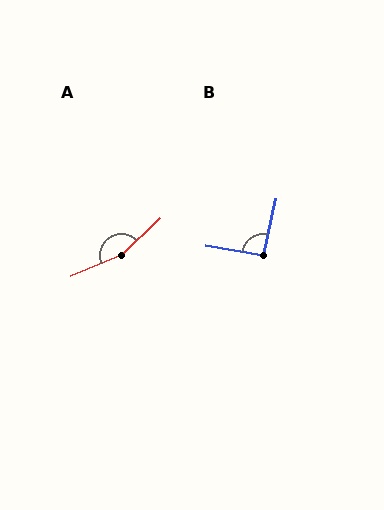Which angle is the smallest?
B, at approximately 92 degrees.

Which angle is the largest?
A, at approximately 159 degrees.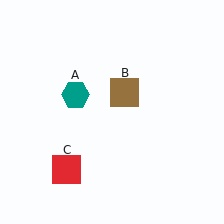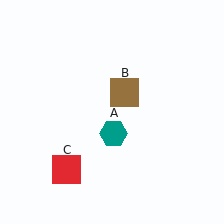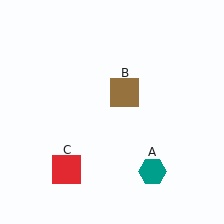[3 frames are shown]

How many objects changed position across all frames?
1 object changed position: teal hexagon (object A).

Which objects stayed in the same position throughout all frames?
Brown square (object B) and red square (object C) remained stationary.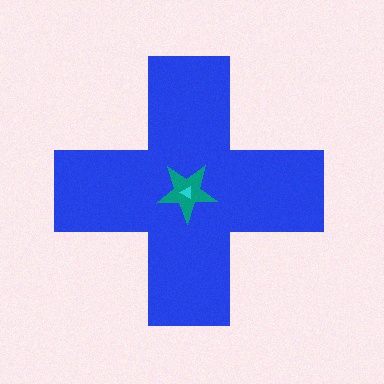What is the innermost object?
The cyan triangle.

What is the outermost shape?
The blue cross.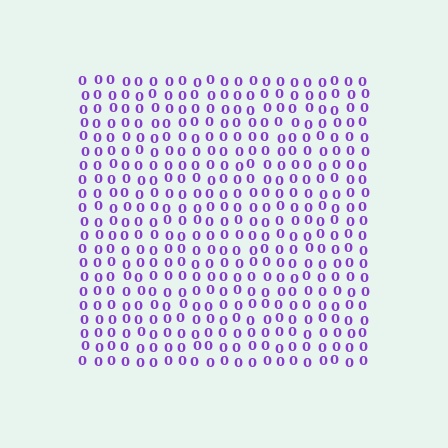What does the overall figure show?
The overall figure shows a square.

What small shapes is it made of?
It is made of small digit 0's.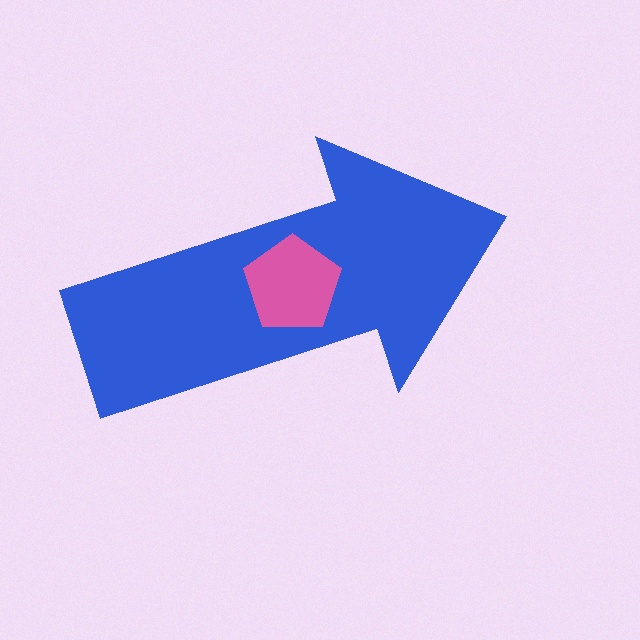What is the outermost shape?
The blue arrow.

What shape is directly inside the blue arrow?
The pink pentagon.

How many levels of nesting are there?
2.